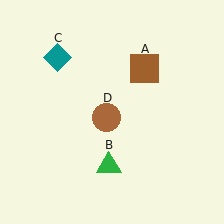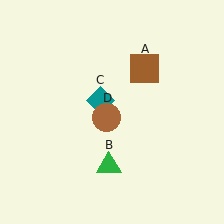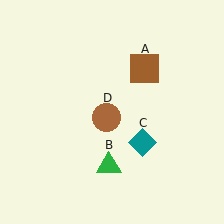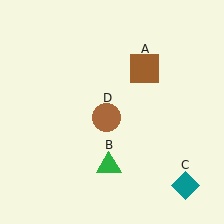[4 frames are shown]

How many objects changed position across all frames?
1 object changed position: teal diamond (object C).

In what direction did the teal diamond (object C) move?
The teal diamond (object C) moved down and to the right.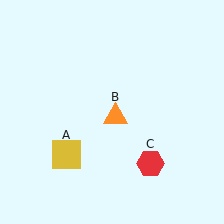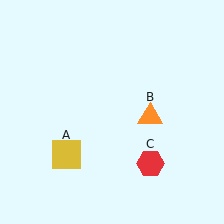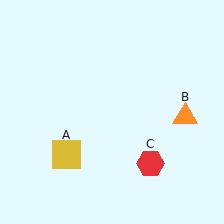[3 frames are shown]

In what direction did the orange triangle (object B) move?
The orange triangle (object B) moved right.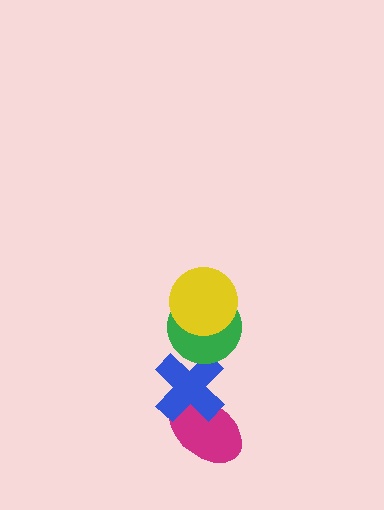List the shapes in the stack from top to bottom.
From top to bottom: the yellow circle, the green circle, the blue cross, the magenta ellipse.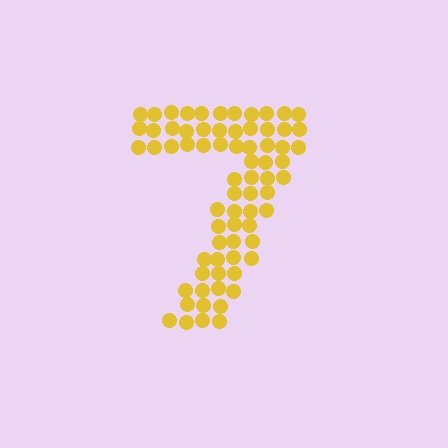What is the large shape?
The large shape is the digit 7.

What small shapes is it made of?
It is made of small circles.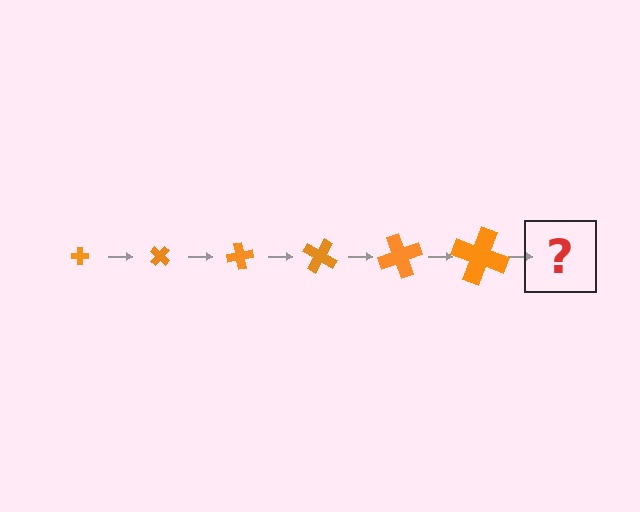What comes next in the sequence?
The next element should be a cross, larger than the previous one and rotated 240 degrees from the start.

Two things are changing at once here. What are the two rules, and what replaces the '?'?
The two rules are that the cross grows larger each step and it rotates 40 degrees each step. The '?' should be a cross, larger than the previous one and rotated 240 degrees from the start.